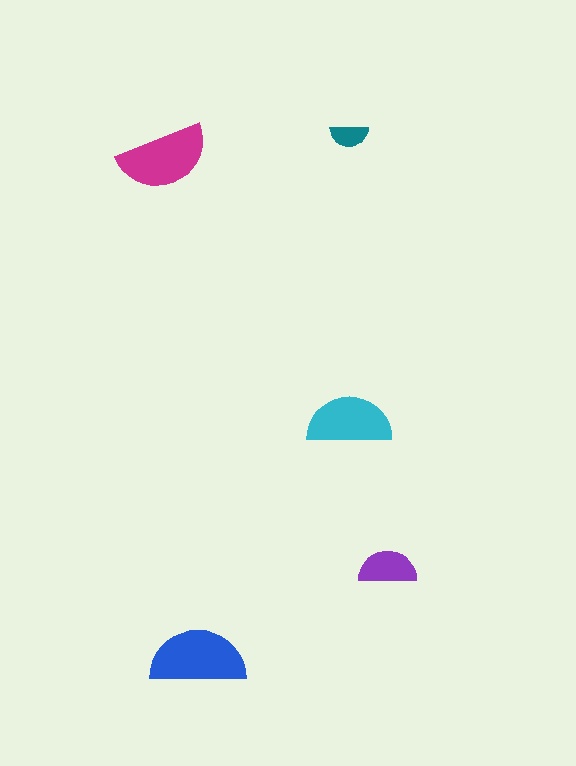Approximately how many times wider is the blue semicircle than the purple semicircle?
About 1.5 times wider.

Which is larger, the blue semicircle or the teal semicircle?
The blue one.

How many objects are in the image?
There are 5 objects in the image.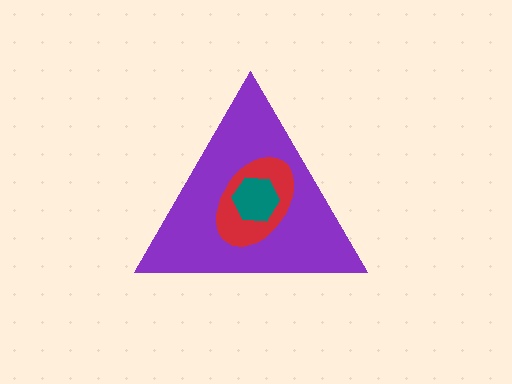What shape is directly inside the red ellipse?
The teal hexagon.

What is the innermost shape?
The teal hexagon.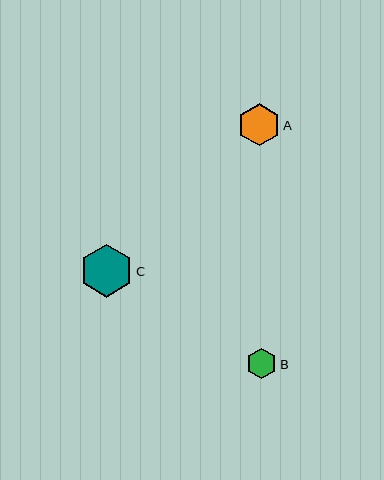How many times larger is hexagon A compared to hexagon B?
Hexagon A is approximately 1.4 times the size of hexagon B.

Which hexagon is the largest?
Hexagon C is the largest with a size of approximately 53 pixels.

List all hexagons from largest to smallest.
From largest to smallest: C, A, B.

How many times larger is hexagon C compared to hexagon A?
Hexagon C is approximately 1.3 times the size of hexagon A.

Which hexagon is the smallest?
Hexagon B is the smallest with a size of approximately 31 pixels.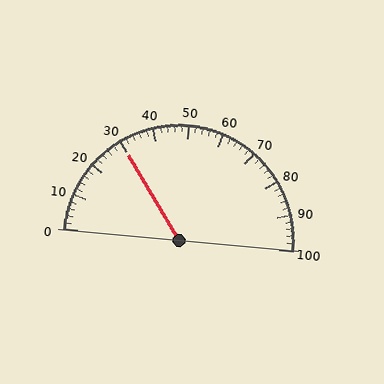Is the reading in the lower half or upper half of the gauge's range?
The reading is in the lower half of the range (0 to 100).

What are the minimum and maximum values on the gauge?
The gauge ranges from 0 to 100.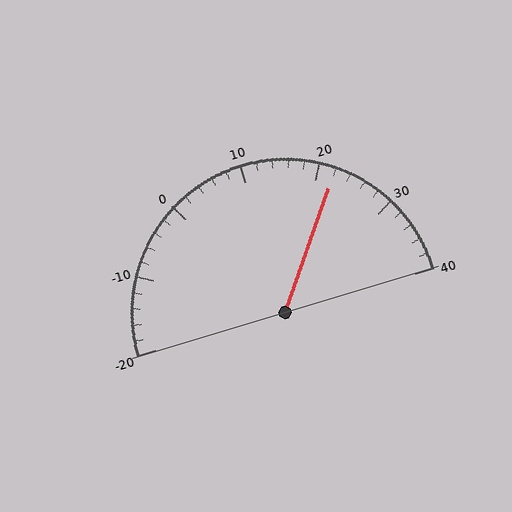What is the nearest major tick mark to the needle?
The nearest major tick mark is 20.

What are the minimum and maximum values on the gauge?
The gauge ranges from -20 to 40.